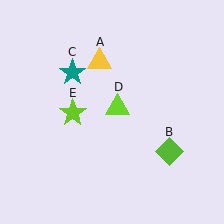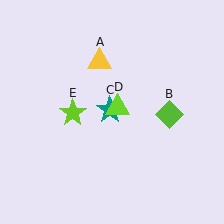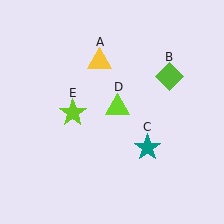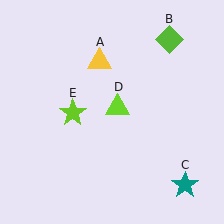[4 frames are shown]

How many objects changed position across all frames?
2 objects changed position: lime diamond (object B), teal star (object C).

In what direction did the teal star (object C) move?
The teal star (object C) moved down and to the right.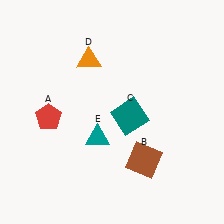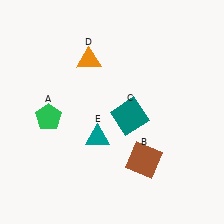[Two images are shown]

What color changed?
The pentagon (A) changed from red in Image 1 to green in Image 2.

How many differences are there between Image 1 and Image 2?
There is 1 difference between the two images.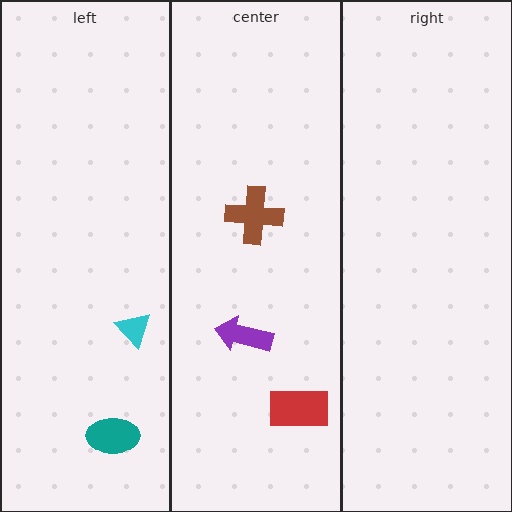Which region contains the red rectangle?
The center region.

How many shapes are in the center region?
3.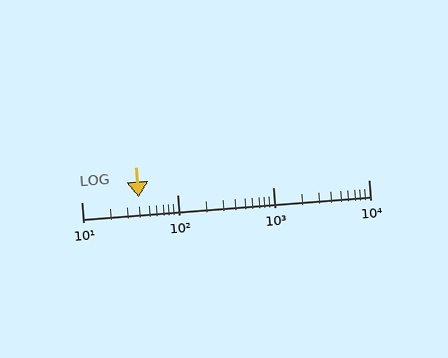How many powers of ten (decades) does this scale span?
The scale spans 3 decades, from 10 to 10000.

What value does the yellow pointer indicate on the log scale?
The pointer indicates approximately 40.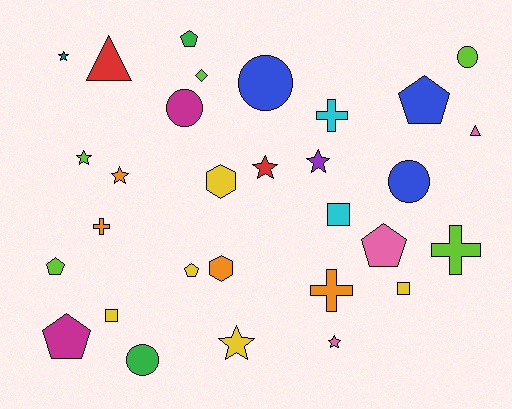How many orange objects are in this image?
There are 4 orange objects.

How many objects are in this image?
There are 30 objects.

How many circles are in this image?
There are 5 circles.